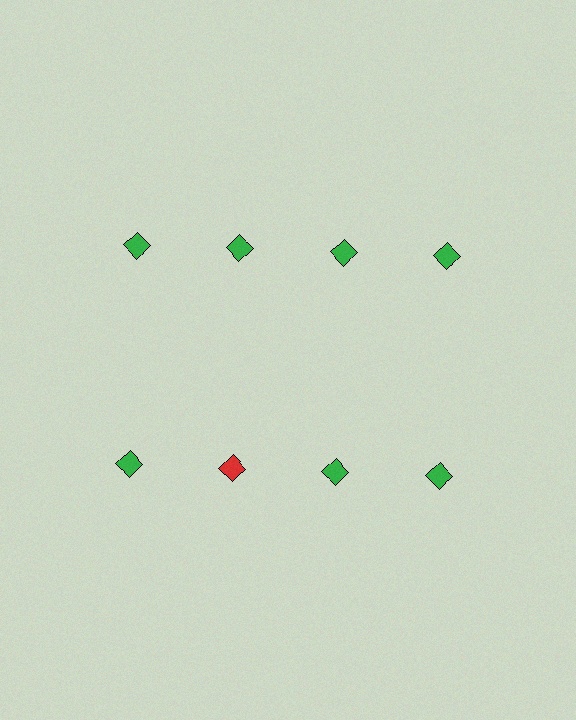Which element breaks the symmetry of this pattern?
The red diamond in the second row, second from left column breaks the symmetry. All other shapes are green diamonds.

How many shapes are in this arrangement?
There are 8 shapes arranged in a grid pattern.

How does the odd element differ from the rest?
It has a different color: red instead of green.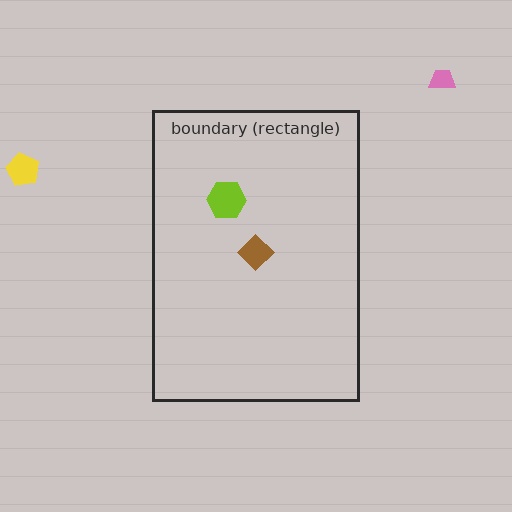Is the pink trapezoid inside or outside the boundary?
Outside.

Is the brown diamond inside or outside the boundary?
Inside.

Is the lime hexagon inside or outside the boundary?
Inside.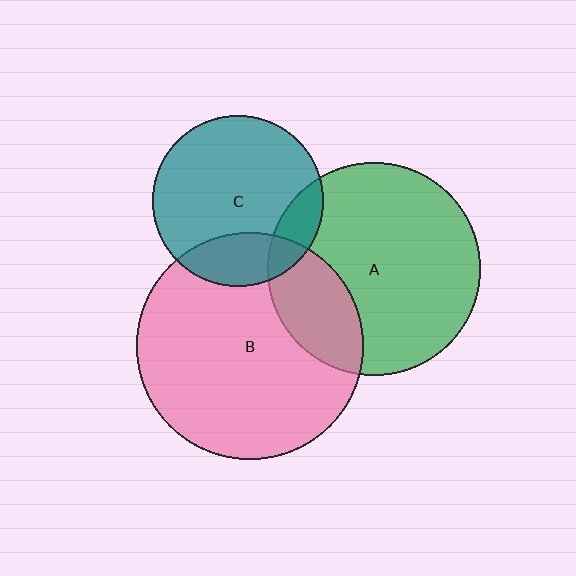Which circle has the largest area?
Circle B (pink).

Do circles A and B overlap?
Yes.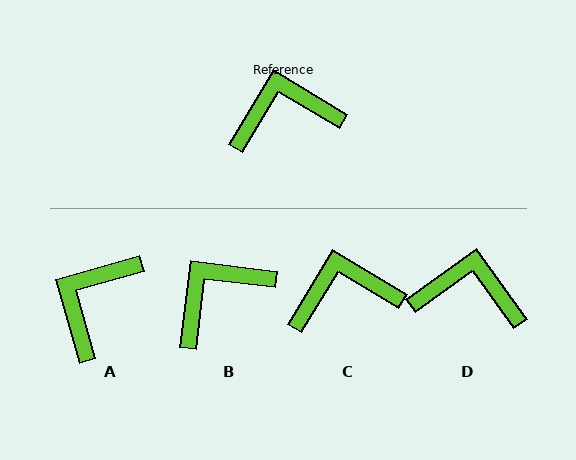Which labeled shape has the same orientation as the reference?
C.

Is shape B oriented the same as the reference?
No, it is off by about 24 degrees.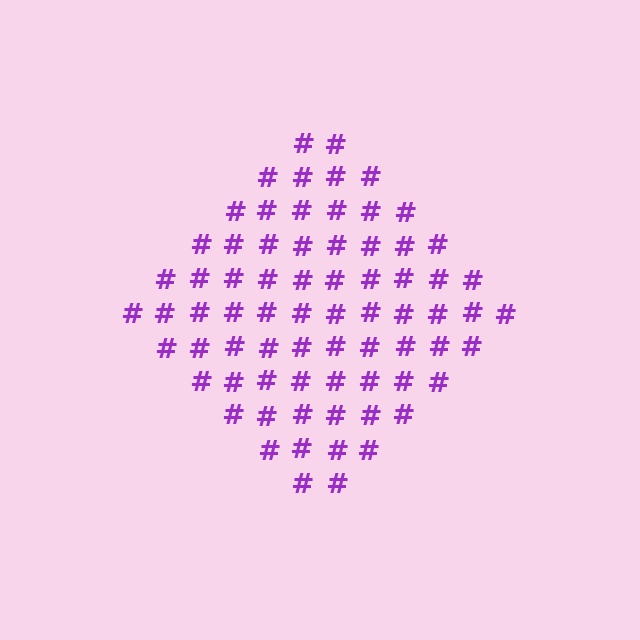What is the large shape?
The large shape is a diamond.